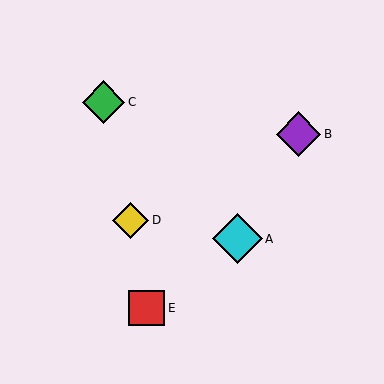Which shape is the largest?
The cyan diamond (labeled A) is the largest.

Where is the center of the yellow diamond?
The center of the yellow diamond is at (131, 220).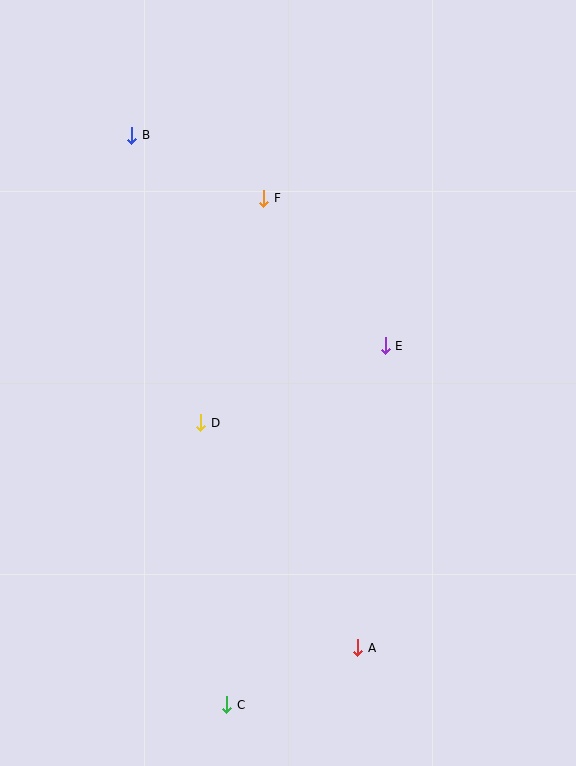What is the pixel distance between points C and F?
The distance between C and F is 508 pixels.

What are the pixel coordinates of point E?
Point E is at (385, 346).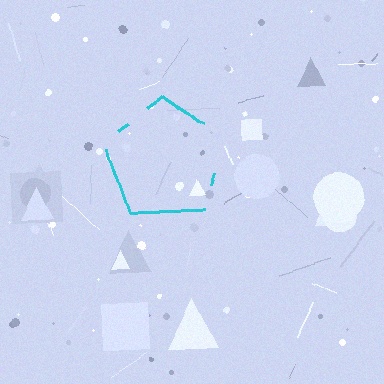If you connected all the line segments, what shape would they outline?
They would outline a pentagon.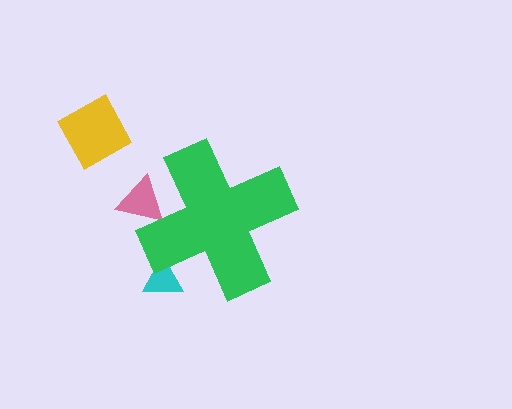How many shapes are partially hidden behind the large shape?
2 shapes are partially hidden.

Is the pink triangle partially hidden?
Yes, the pink triangle is partially hidden behind the green cross.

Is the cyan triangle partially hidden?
Yes, the cyan triangle is partially hidden behind the green cross.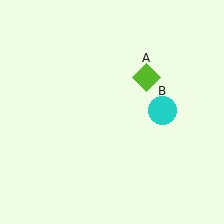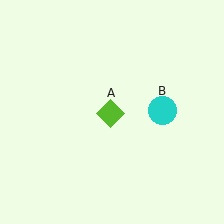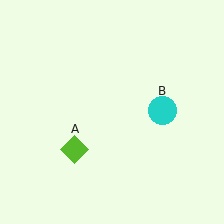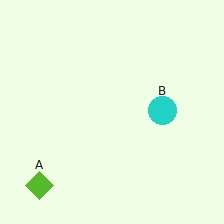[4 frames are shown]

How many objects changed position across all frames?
1 object changed position: lime diamond (object A).